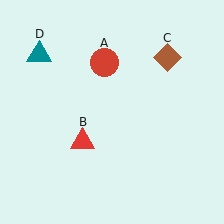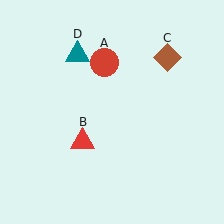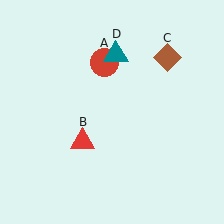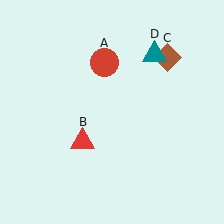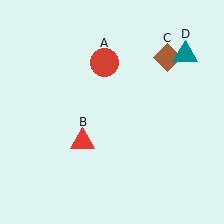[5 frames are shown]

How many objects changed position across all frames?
1 object changed position: teal triangle (object D).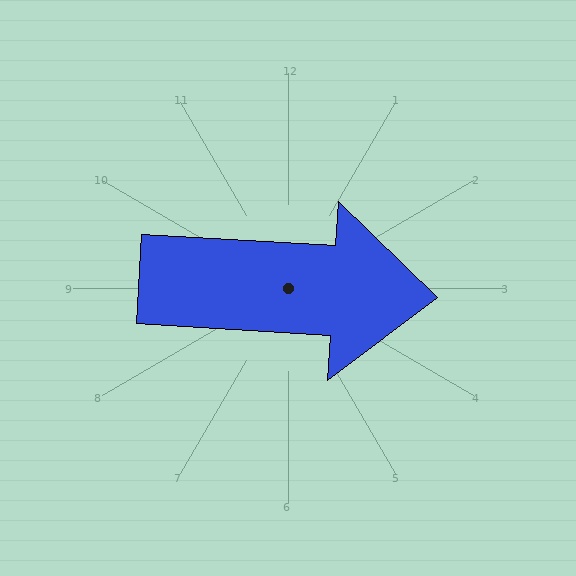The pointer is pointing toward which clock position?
Roughly 3 o'clock.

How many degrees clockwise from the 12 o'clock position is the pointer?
Approximately 94 degrees.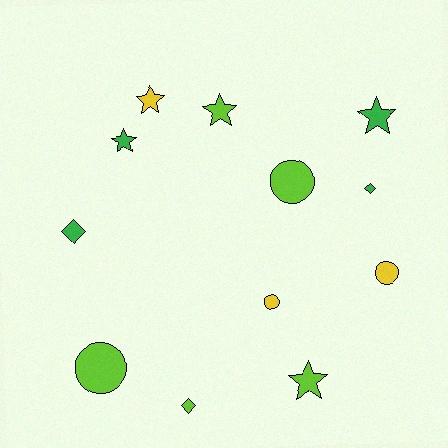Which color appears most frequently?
Lime, with 5 objects.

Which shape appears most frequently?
Star, with 5 objects.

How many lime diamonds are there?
There is 1 lime diamond.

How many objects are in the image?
There are 12 objects.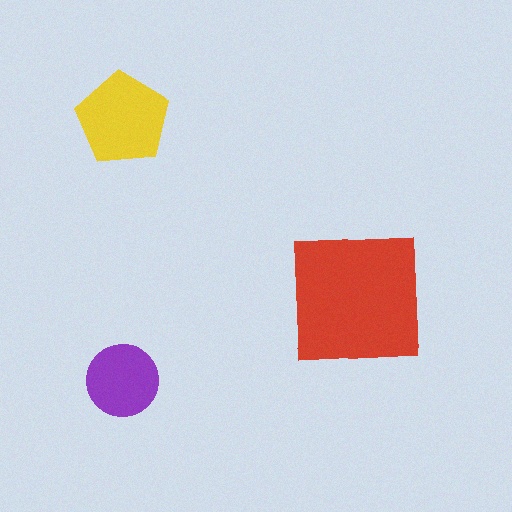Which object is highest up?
The yellow pentagon is topmost.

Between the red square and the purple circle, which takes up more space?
The red square.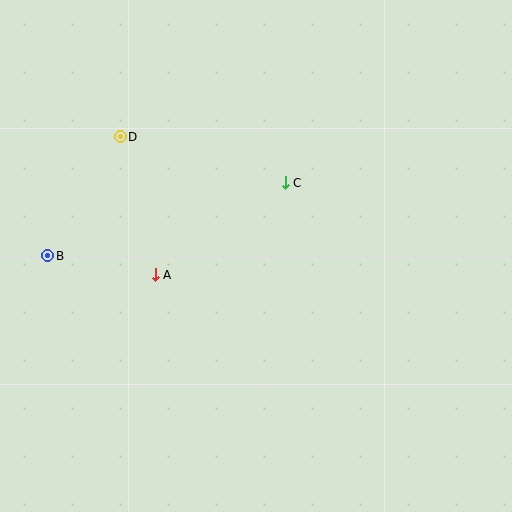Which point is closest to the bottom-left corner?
Point B is closest to the bottom-left corner.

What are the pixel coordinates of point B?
Point B is at (48, 256).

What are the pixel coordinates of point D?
Point D is at (120, 137).